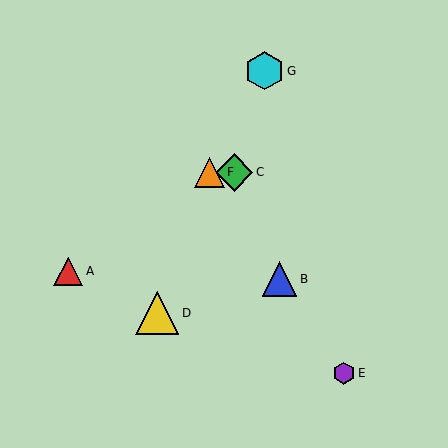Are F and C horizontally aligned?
Yes, both are at y≈172.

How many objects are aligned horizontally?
2 objects (C, F) are aligned horizontally.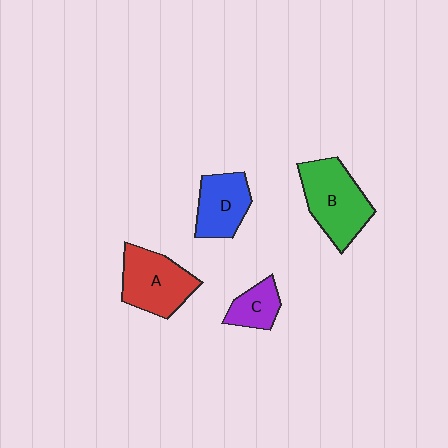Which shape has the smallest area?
Shape C (purple).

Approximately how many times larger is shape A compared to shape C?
Approximately 2.0 times.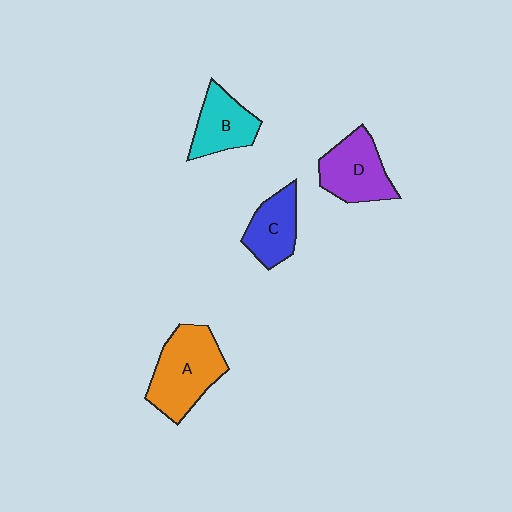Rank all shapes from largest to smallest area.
From largest to smallest: A (orange), D (purple), B (cyan), C (blue).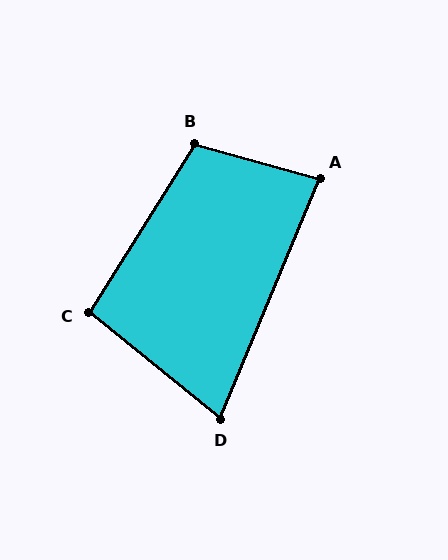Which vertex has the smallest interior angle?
D, at approximately 73 degrees.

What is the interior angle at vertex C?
Approximately 97 degrees (obtuse).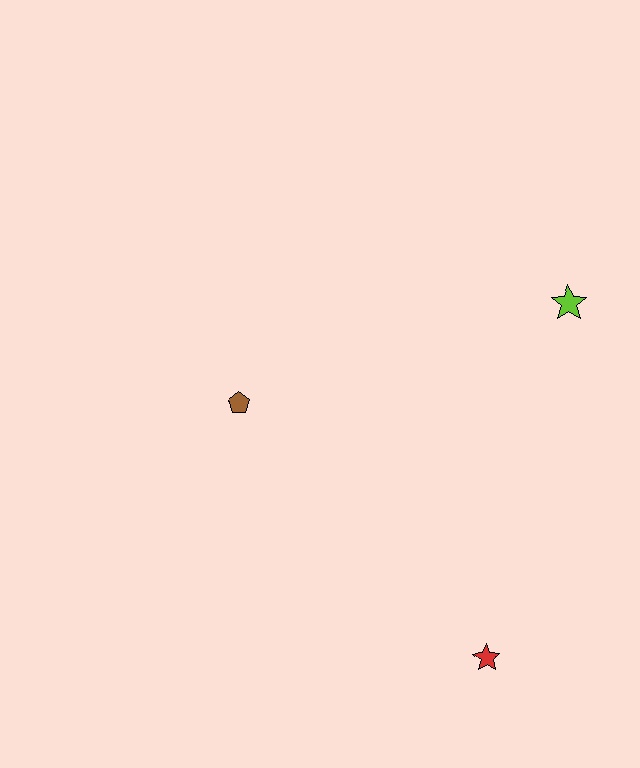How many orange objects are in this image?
There are no orange objects.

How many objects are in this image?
There are 3 objects.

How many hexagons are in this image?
There are no hexagons.